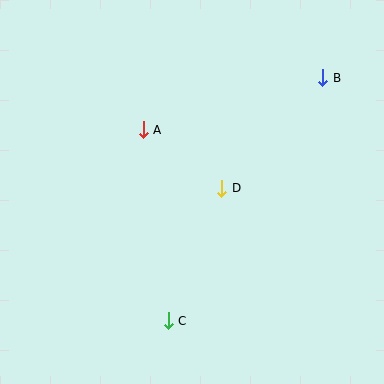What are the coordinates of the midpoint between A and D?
The midpoint between A and D is at (182, 159).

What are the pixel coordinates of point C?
Point C is at (168, 321).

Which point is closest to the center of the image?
Point D at (222, 188) is closest to the center.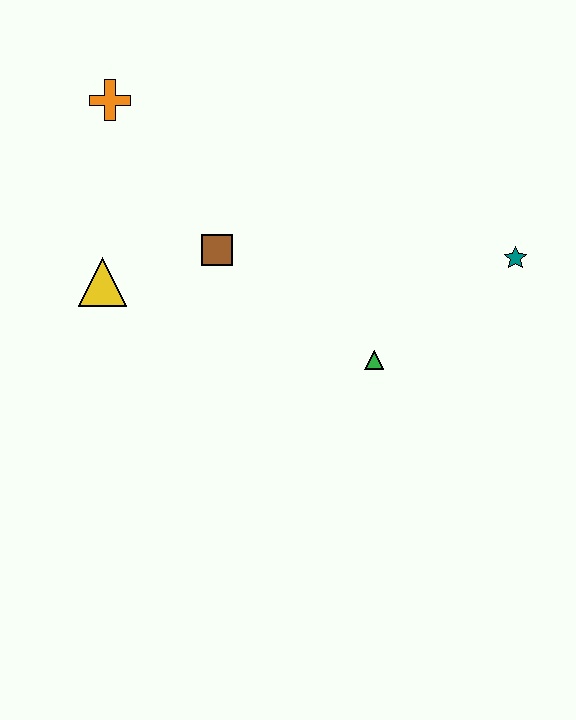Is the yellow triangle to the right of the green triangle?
No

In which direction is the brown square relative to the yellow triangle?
The brown square is to the right of the yellow triangle.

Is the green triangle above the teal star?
No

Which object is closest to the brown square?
The yellow triangle is closest to the brown square.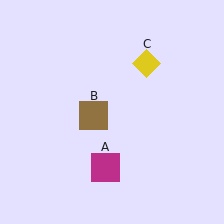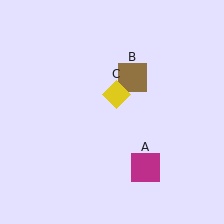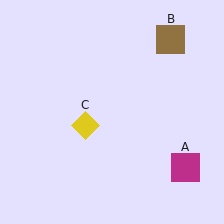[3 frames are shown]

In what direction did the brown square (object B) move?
The brown square (object B) moved up and to the right.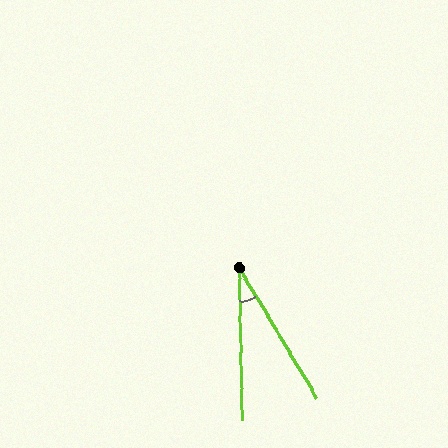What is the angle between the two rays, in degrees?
Approximately 30 degrees.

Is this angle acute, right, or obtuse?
It is acute.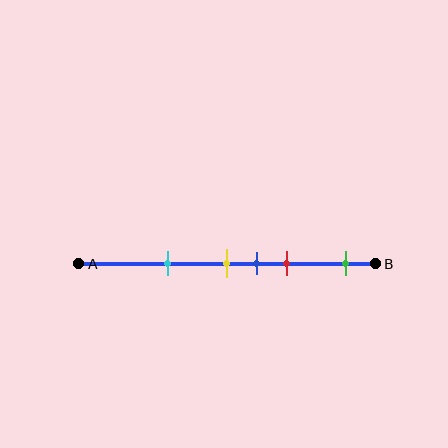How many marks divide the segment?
There are 5 marks dividing the segment.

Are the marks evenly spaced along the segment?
No, the marks are not evenly spaced.